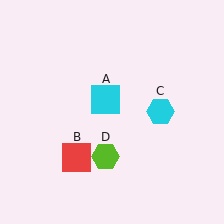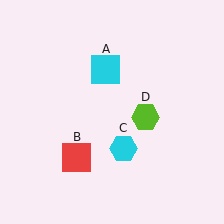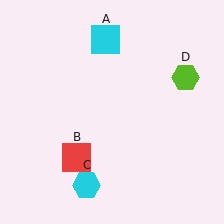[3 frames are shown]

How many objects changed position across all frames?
3 objects changed position: cyan square (object A), cyan hexagon (object C), lime hexagon (object D).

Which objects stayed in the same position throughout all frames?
Red square (object B) remained stationary.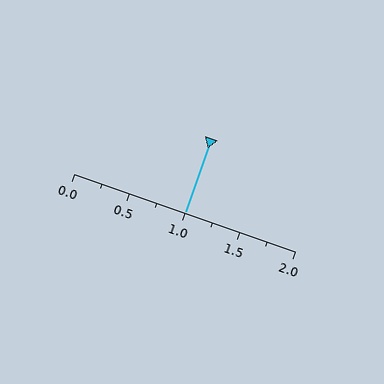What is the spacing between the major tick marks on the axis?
The major ticks are spaced 0.5 apart.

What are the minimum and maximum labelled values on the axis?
The axis runs from 0.0 to 2.0.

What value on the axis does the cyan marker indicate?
The marker indicates approximately 1.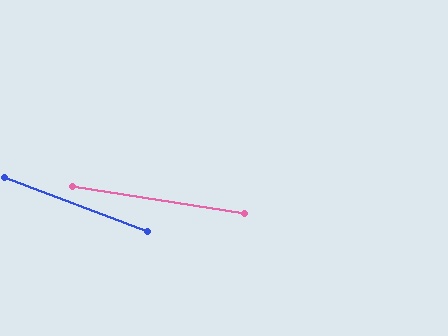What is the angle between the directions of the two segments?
Approximately 12 degrees.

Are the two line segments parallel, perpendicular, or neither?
Neither parallel nor perpendicular — they differ by about 12°.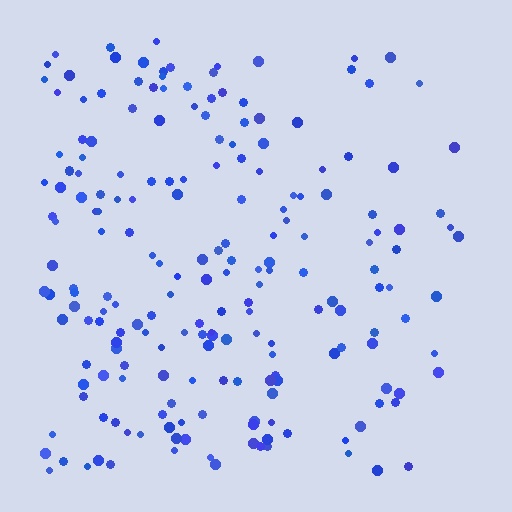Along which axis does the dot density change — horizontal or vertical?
Horizontal.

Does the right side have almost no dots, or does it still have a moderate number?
Still a moderate number, just noticeably fewer than the left.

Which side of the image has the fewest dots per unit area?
The right.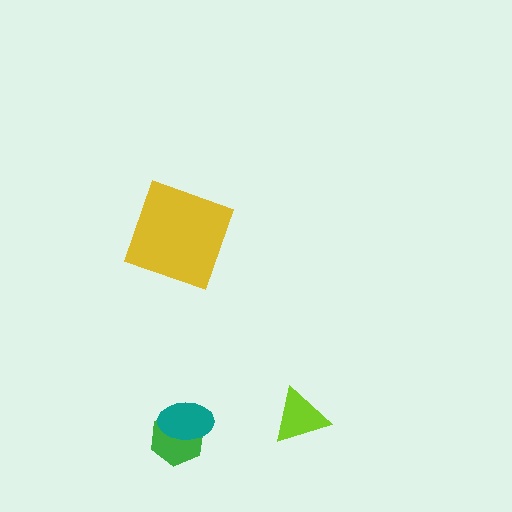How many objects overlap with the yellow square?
0 objects overlap with the yellow square.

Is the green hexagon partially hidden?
Yes, it is partially covered by another shape.